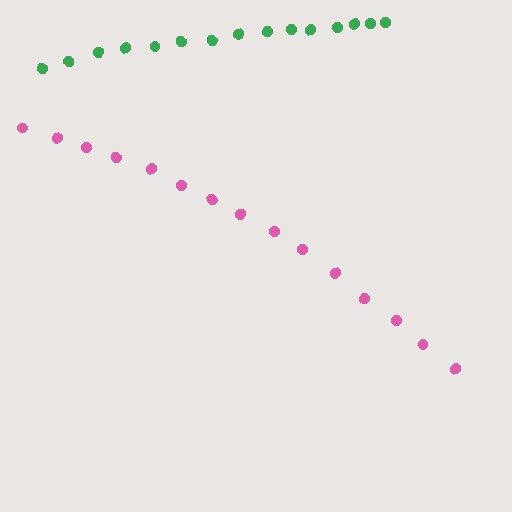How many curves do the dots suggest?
There are 2 distinct paths.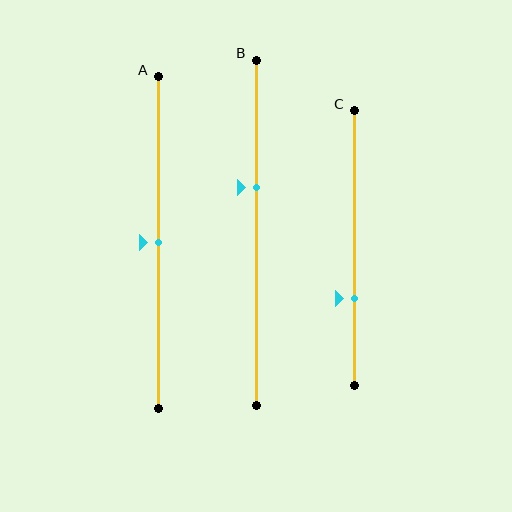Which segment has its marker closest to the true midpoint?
Segment A has its marker closest to the true midpoint.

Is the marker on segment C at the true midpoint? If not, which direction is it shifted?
No, the marker on segment C is shifted downward by about 18% of the segment length.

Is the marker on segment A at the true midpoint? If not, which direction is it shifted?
Yes, the marker on segment A is at the true midpoint.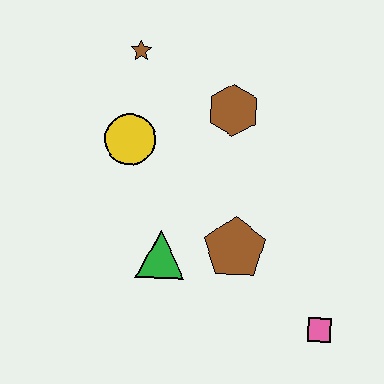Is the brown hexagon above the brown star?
No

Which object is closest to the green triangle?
The brown pentagon is closest to the green triangle.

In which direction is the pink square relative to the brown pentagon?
The pink square is to the right of the brown pentagon.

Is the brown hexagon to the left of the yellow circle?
No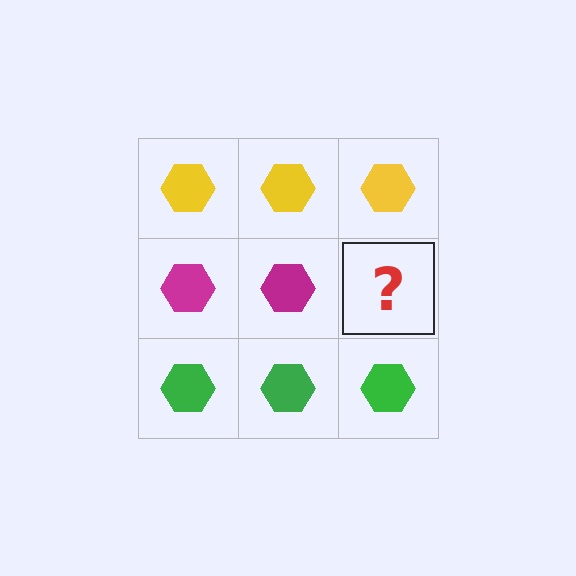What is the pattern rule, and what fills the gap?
The rule is that each row has a consistent color. The gap should be filled with a magenta hexagon.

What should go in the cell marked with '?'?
The missing cell should contain a magenta hexagon.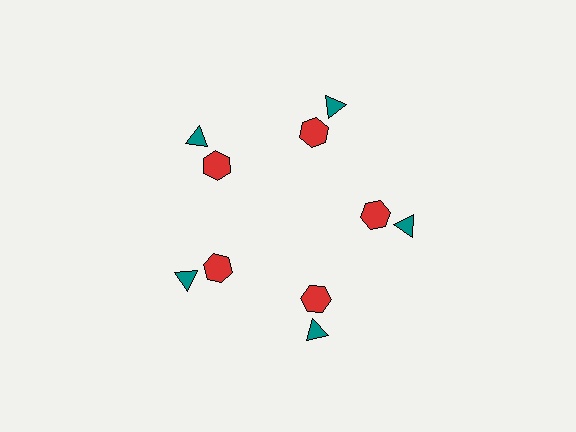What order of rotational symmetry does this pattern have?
This pattern has 5-fold rotational symmetry.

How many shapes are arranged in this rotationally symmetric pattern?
There are 10 shapes, arranged in 5 groups of 2.